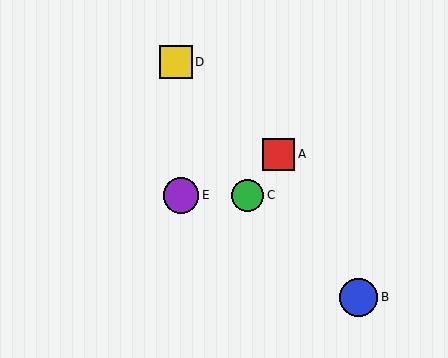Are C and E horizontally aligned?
Yes, both are at y≈195.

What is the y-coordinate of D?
Object D is at y≈62.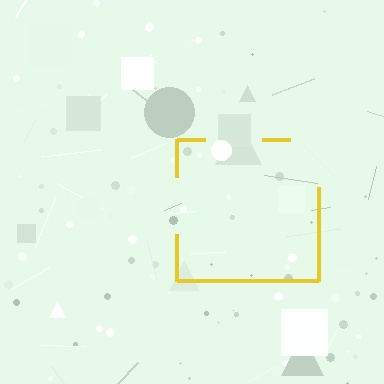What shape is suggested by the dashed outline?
The dashed outline suggests a square.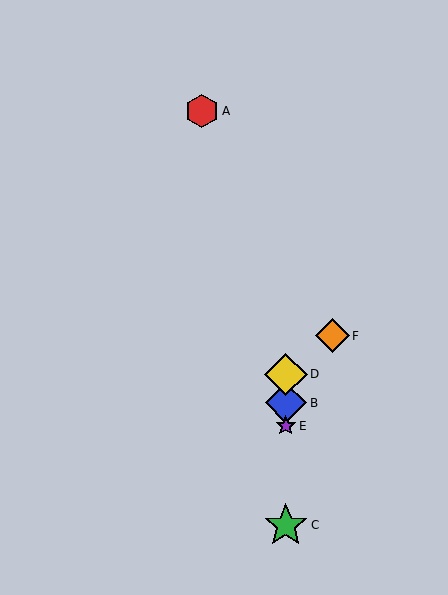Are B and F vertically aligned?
No, B is at x≈286 and F is at x≈332.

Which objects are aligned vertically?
Objects B, C, D, E are aligned vertically.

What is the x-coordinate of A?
Object A is at x≈202.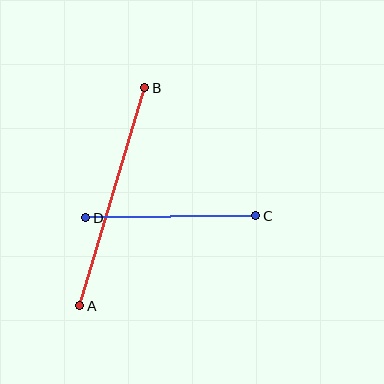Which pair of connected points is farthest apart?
Points A and B are farthest apart.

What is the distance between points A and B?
The distance is approximately 227 pixels.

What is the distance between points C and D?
The distance is approximately 170 pixels.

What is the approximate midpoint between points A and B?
The midpoint is at approximately (112, 197) pixels.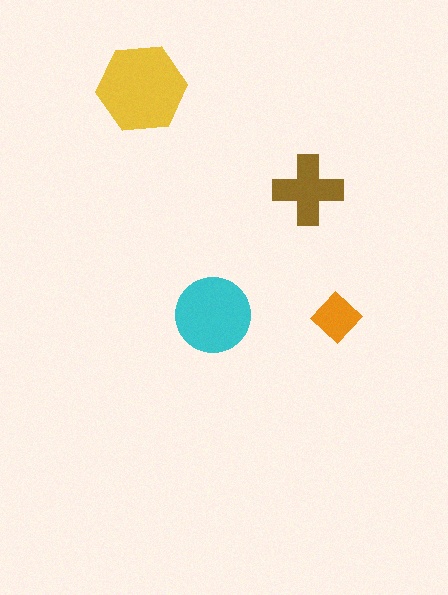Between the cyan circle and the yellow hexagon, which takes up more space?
The yellow hexagon.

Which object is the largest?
The yellow hexagon.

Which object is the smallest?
The orange diamond.